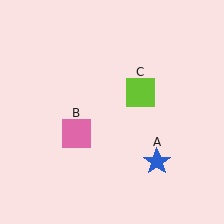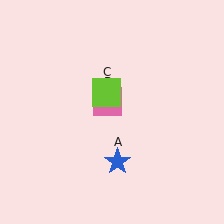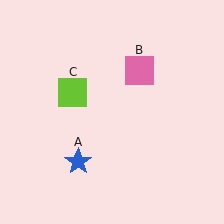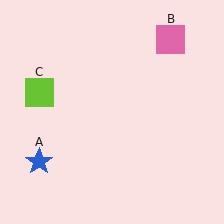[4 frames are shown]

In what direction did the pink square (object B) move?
The pink square (object B) moved up and to the right.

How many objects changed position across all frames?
3 objects changed position: blue star (object A), pink square (object B), lime square (object C).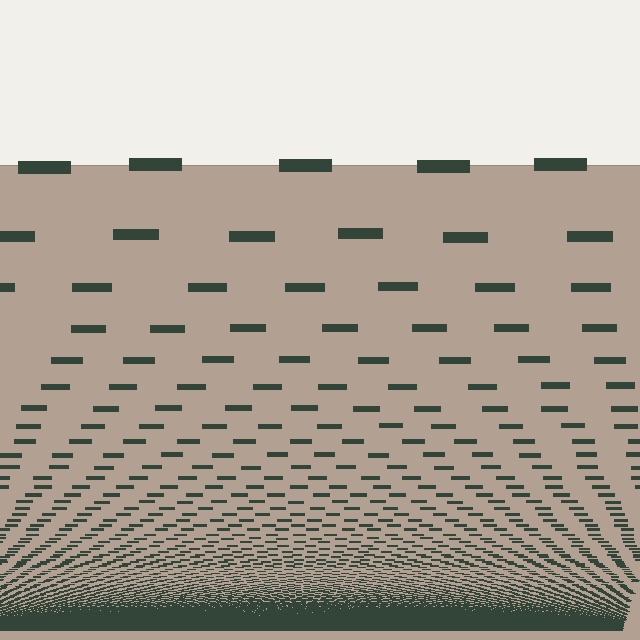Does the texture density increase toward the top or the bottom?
Density increases toward the bottom.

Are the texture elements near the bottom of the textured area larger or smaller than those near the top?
Smaller. The gradient is inverted — elements near the bottom are smaller and denser.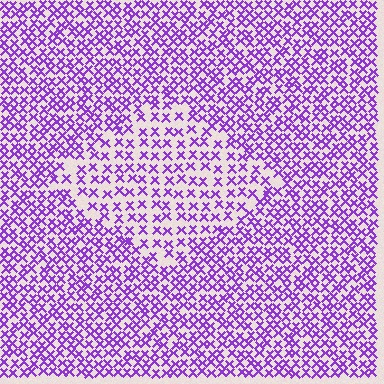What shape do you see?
I see a diamond.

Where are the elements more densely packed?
The elements are more densely packed outside the diamond boundary.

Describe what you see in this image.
The image contains small purple elements arranged at two different densities. A diamond-shaped region is visible where the elements are less densely packed than the surrounding area.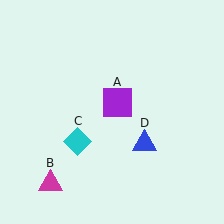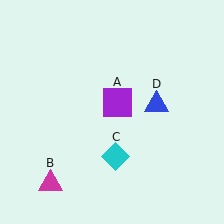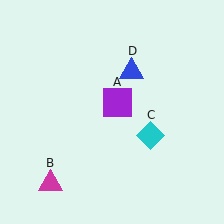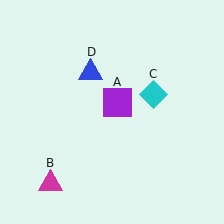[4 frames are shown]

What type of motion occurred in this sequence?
The cyan diamond (object C), blue triangle (object D) rotated counterclockwise around the center of the scene.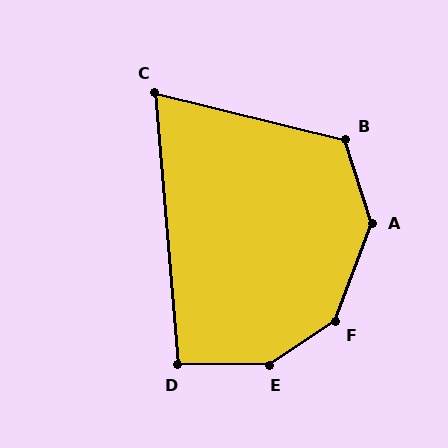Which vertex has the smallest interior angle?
C, at approximately 72 degrees.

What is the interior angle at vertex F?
Approximately 144 degrees (obtuse).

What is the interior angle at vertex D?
Approximately 95 degrees (obtuse).